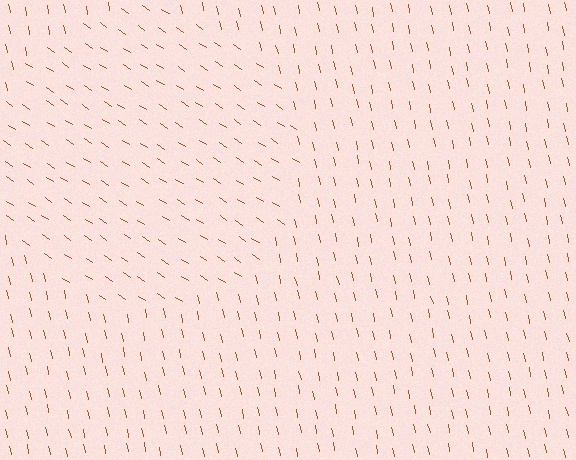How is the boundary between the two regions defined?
The boundary is defined purely by a change in line orientation (approximately 45 degrees difference). All lines are the same color and thickness.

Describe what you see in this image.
The image is filled with small brown line segments. A circle region in the image has lines oriented differently from the surrounding lines, creating a visible texture boundary.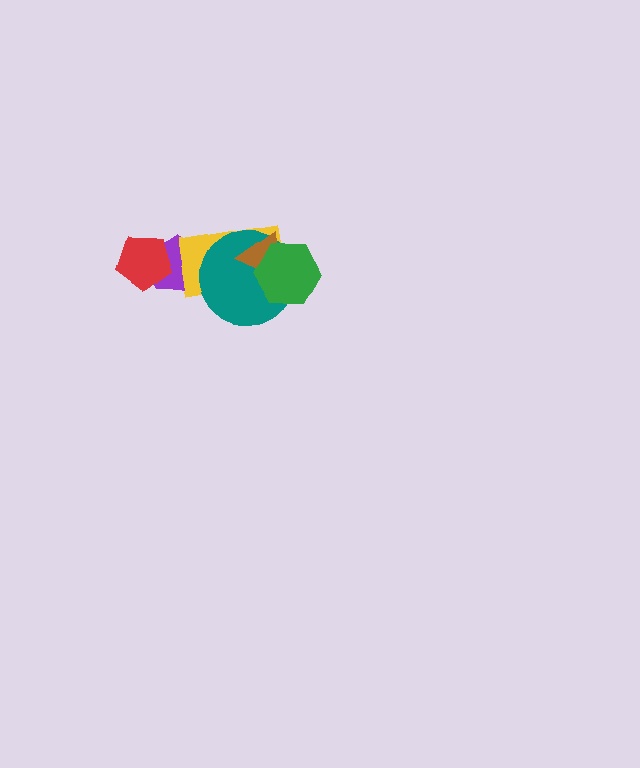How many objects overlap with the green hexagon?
3 objects overlap with the green hexagon.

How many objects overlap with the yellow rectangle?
4 objects overlap with the yellow rectangle.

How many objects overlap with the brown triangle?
3 objects overlap with the brown triangle.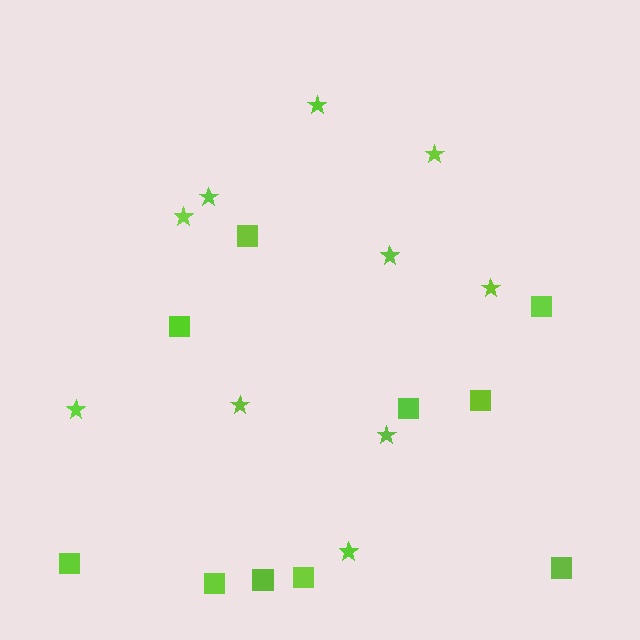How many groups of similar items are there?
There are 2 groups: one group of stars (10) and one group of squares (10).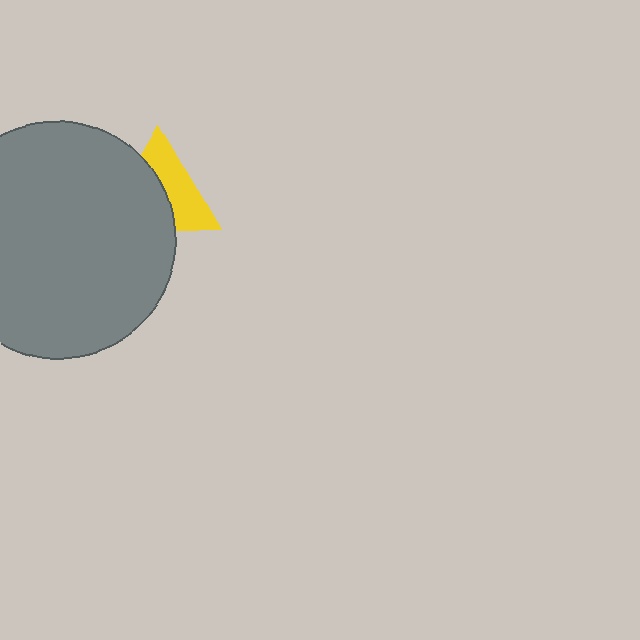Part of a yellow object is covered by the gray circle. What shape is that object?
It is a triangle.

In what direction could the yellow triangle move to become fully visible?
The yellow triangle could move right. That would shift it out from behind the gray circle entirely.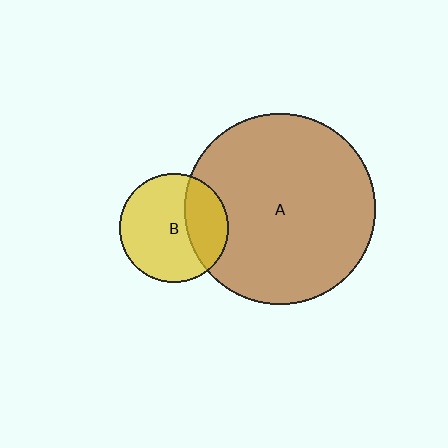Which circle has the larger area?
Circle A (brown).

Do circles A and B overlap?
Yes.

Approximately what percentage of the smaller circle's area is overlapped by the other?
Approximately 30%.